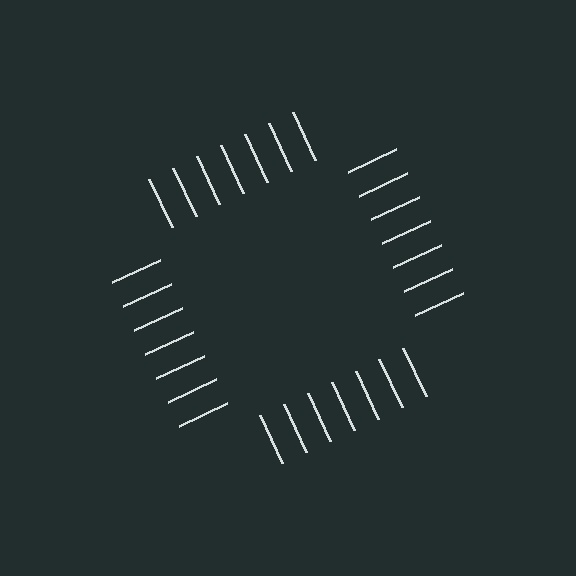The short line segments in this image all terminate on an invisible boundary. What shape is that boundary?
An illusory square — the line segments terminate on its edges but no continuous stroke is drawn.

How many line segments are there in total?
28 — 7 along each of the 4 edges.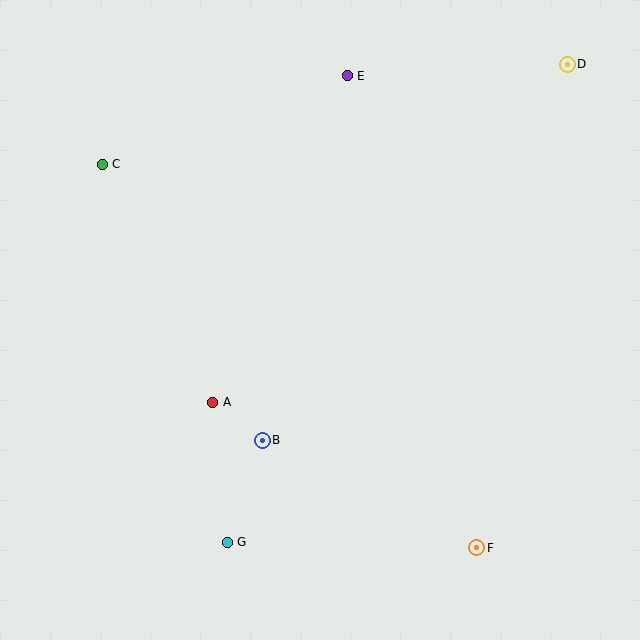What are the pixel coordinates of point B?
Point B is at (262, 440).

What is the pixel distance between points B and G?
The distance between B and G is 108 pixels.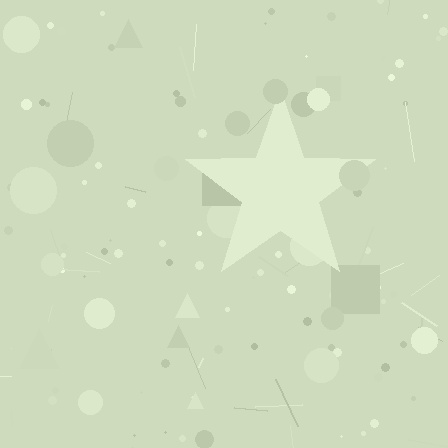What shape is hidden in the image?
A star is hidden in the image.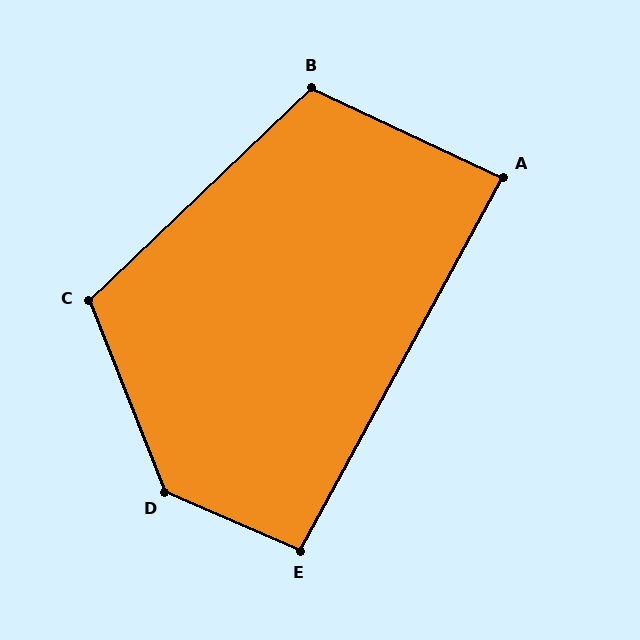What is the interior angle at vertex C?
Approximately 112 degrees (obtuse).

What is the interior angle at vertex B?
Approximately 111 degrees (obtuse).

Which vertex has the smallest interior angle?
A, at approximately 87 degrees.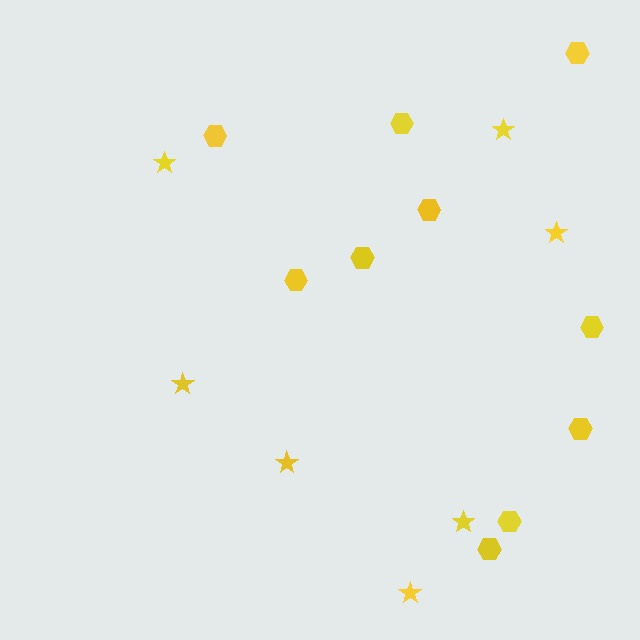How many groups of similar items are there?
There are 2 groups: one group of hexagons (10) and one group of stars (7).